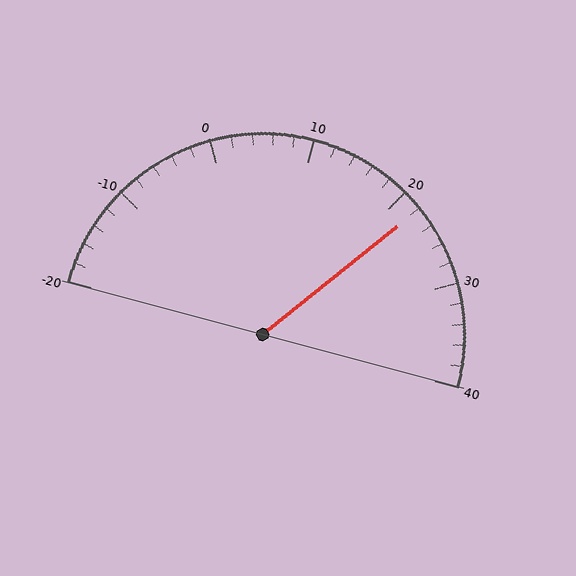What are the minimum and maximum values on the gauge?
The gauge ranges from -20 to 40.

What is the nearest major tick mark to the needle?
The nearest major tick mark is 20.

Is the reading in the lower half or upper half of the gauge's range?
The reading is in the upper half of the range (-20 to 40).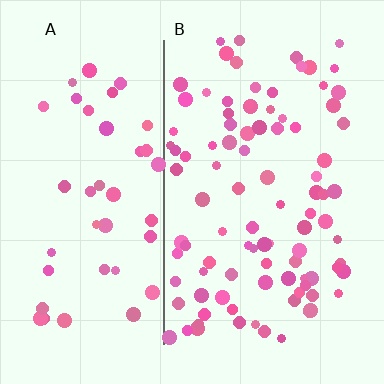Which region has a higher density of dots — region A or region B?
B (the right).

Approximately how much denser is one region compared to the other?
Approximately 2.2× — region B over region A.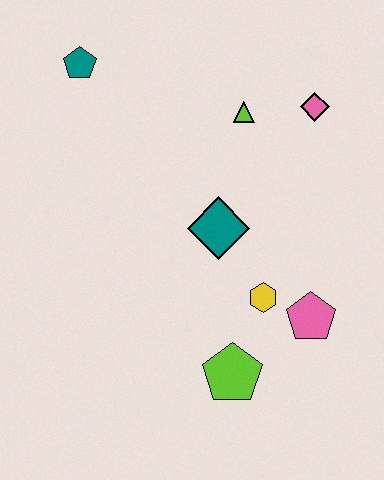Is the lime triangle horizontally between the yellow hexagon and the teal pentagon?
Yes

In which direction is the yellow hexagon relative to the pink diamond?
The yellow hexagon is below the pink diamond.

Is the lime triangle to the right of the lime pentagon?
Yes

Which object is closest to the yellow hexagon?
The pink pentagon is closest to the yellow hexagon.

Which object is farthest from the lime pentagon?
The teal pentagon is farthest from the lime pentagon.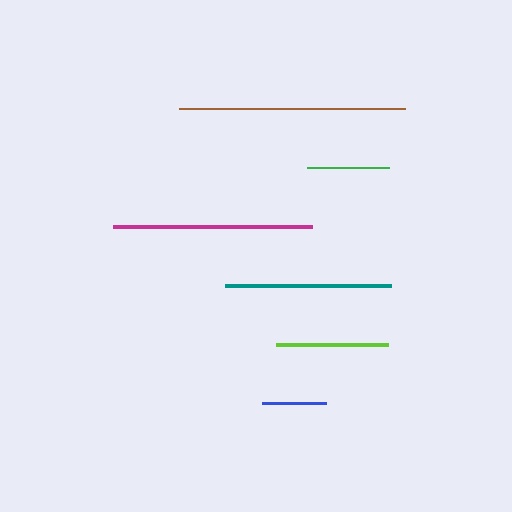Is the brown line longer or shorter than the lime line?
The brown line is longer than the lime line.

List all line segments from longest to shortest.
From longest to shortest: brown, magenta, teal, lime, green, blue.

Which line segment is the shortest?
The blue line is the shortest at approximately 64 pixels.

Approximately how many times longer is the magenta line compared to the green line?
The magenta line is approximately 2.4 times the length of the green line.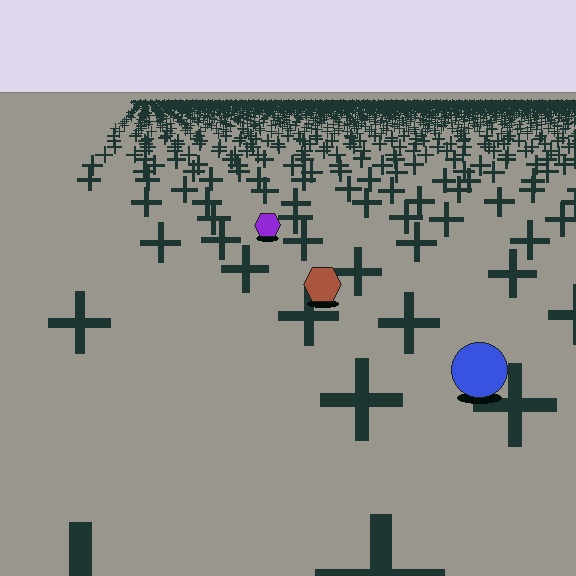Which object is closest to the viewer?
The blue circle is closest. The texture marks near it are larger and more spread out.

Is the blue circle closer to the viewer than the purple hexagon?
Yes. The blue circle is closer — you can tell from the texture gradient: the ground texture is coarser near it.